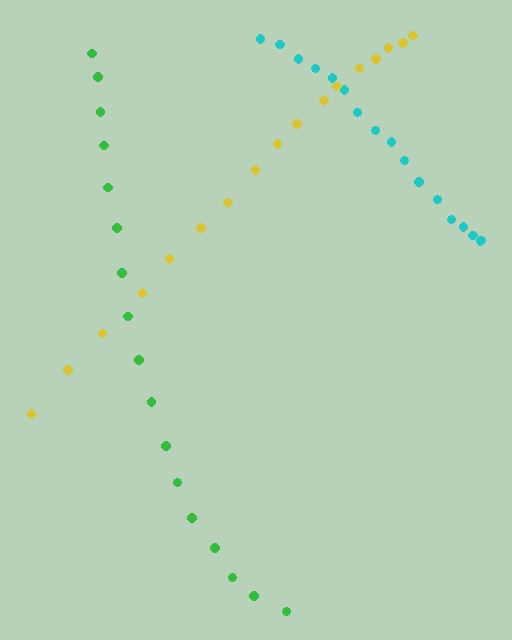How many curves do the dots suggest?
There are 3 distinct paths.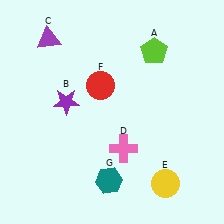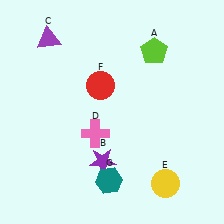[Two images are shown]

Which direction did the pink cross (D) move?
The pink cross (D) moved left.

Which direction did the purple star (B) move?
The purple star (B) moved down.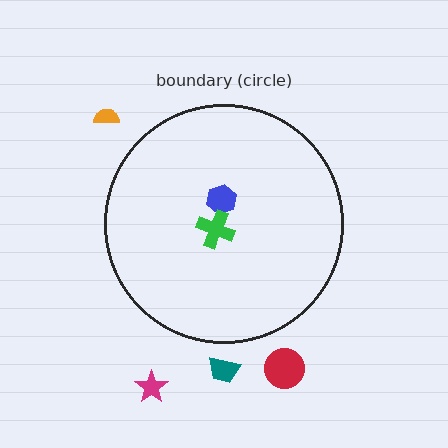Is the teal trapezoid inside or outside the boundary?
Outside.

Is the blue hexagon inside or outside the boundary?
Inside.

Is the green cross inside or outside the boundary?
Inside.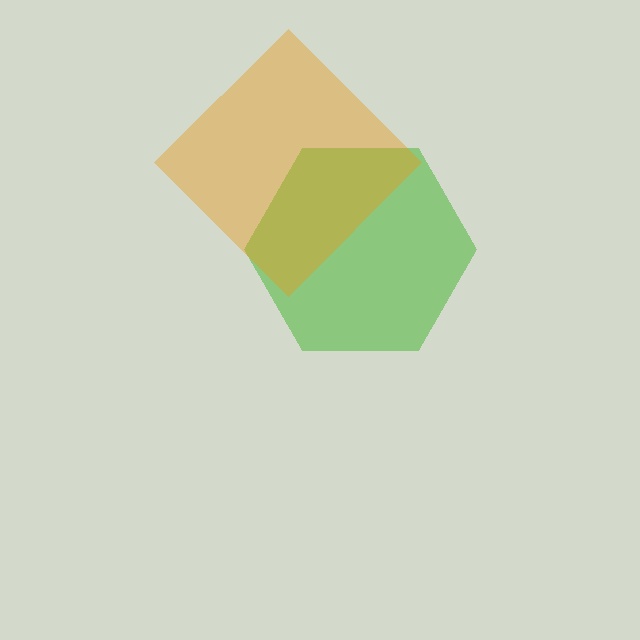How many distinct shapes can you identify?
There are 2 distinct shapes: a lime hexagon, an orange diamond.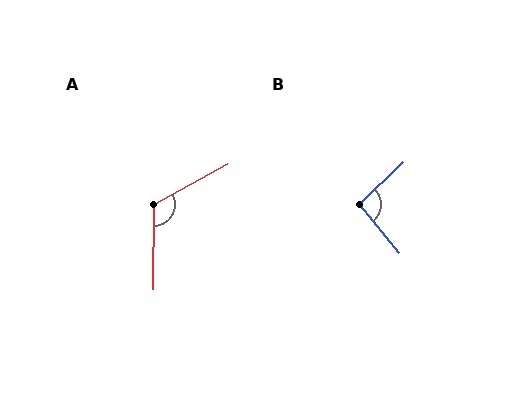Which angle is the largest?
A, at approximately 119 degrees.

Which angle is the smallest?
B, at approximately 95 degrees.